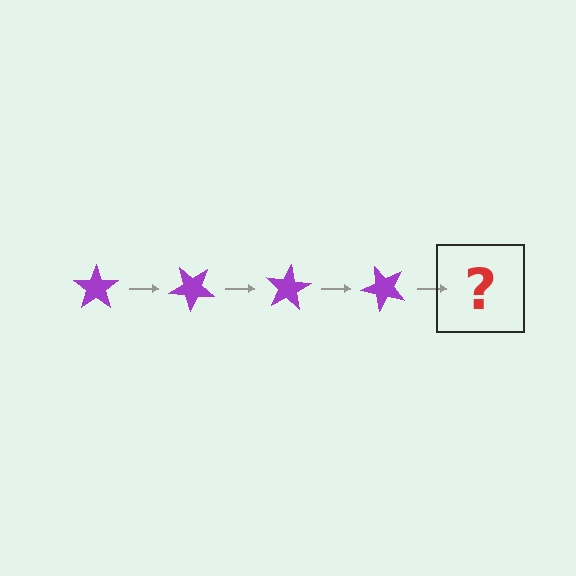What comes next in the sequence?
The next element should be a purple star rotated 160 degrees.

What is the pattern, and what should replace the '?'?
The pattern is that the star rotates 40 degrees each step. The '?' should be a purple star rotated 160 degrees.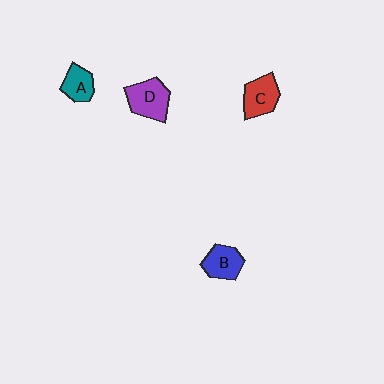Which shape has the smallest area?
Shape A (teal).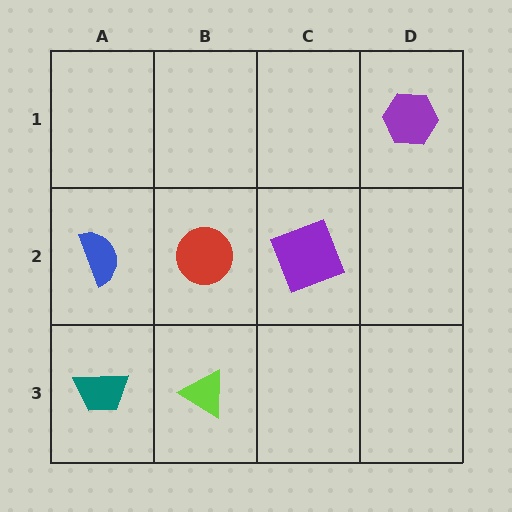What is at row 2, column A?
A blue semicircle.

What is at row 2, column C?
A purple square.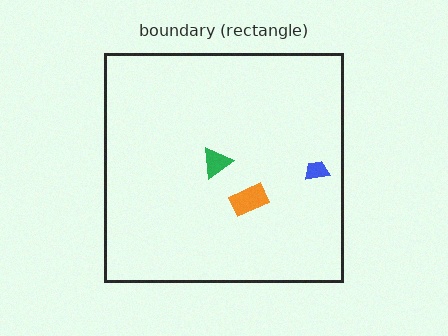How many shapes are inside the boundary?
3 inside, 0 outside.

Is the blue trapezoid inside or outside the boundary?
Inside.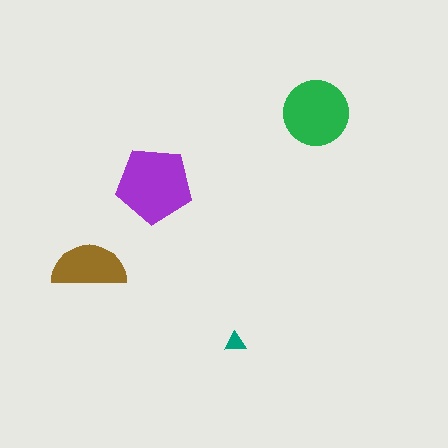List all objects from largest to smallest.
The purple pentagon, the green circle, the brown semicircle, the teal triangle.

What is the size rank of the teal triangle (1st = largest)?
4th.